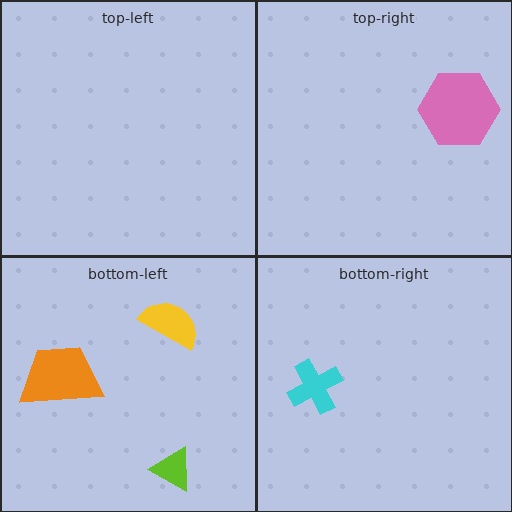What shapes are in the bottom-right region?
The cyan cross.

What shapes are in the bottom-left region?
The lime triangle, the orange trapezoid, the yellow semicircle.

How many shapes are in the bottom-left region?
3.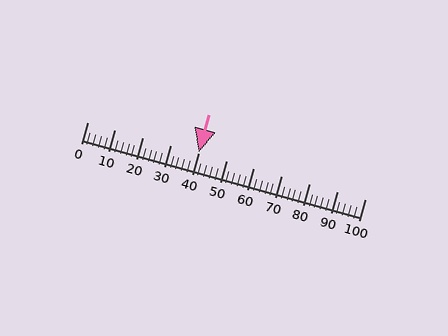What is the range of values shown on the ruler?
The ruler shows values from 0 to 100.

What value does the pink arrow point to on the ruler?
The pink arrow points to approximately 40.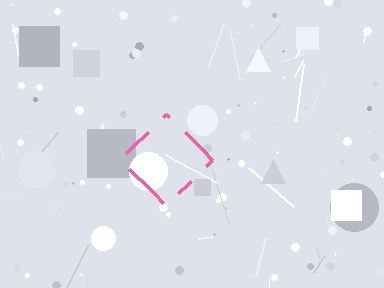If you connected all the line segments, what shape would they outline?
They would outline a diamond.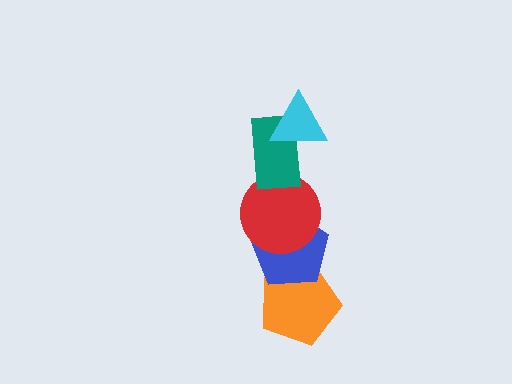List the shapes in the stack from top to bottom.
From top to bottom: the cyan triangle, the teal rectangle, the red circle, the blue pentagon, the orange pentagon.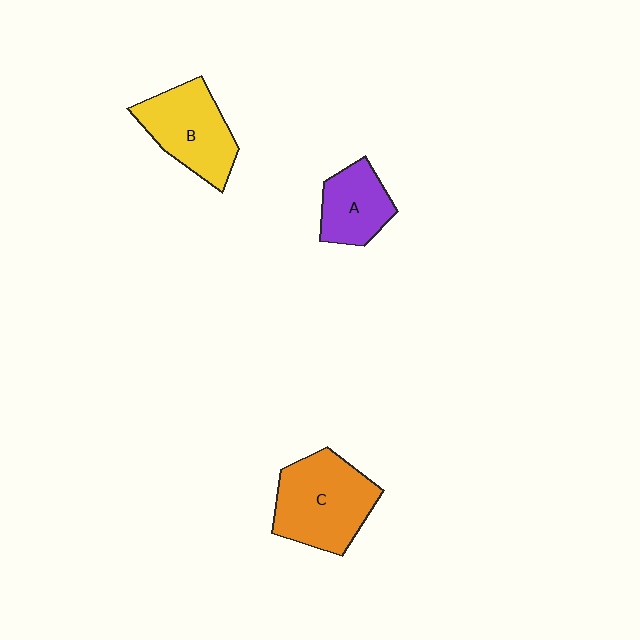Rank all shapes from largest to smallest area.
From largest to smallest: C (orange), B (yellow), A (purple).